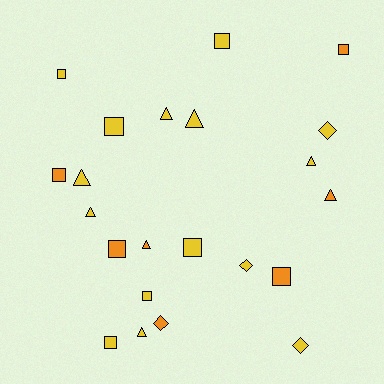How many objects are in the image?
There are 22 objects.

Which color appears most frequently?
Yellow, with 15 objects.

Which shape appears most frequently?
Square, with 10 objects.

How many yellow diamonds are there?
There are 3 yellow diamonds.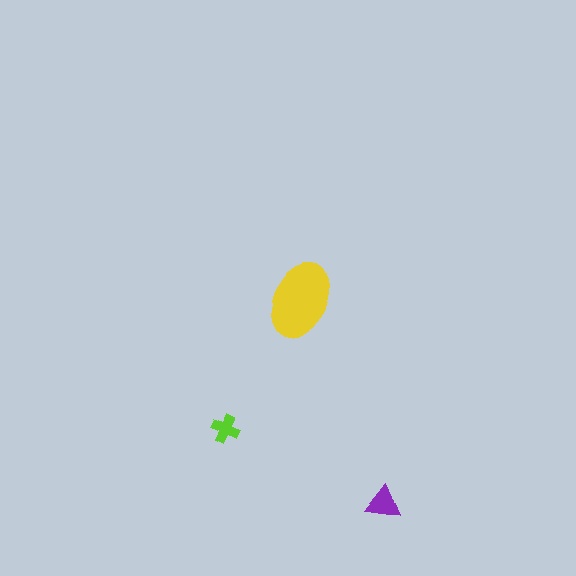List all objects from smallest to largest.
The lime cross, the purple triangle, the yellow ellipse.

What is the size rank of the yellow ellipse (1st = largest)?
1st.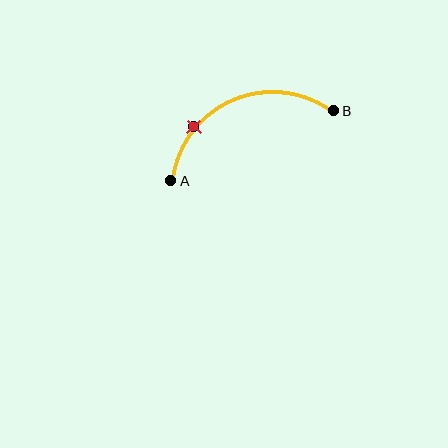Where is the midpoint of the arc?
The arc midpoint is the point on the curve farthest from the straight line joining A and B. It sits above that line.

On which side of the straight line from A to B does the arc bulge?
The arc bulges above the straight line connecting A and B.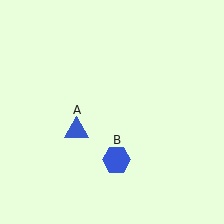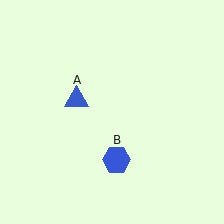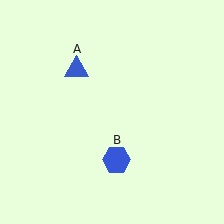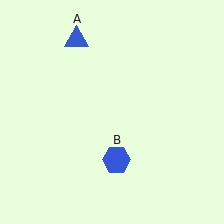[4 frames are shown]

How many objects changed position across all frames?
1 object changed position: blue triangle (object A).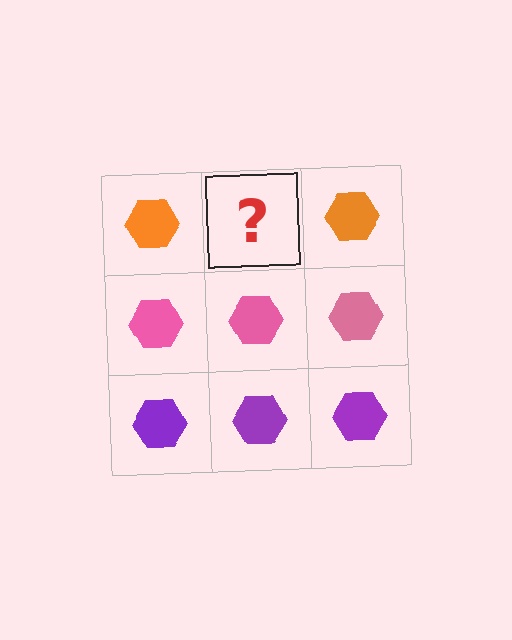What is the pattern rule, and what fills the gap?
The rule is that each row has a consistent color. The gap should be filled with an orange hexagon.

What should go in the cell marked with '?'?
The missing cell should contain an orange hexagon.